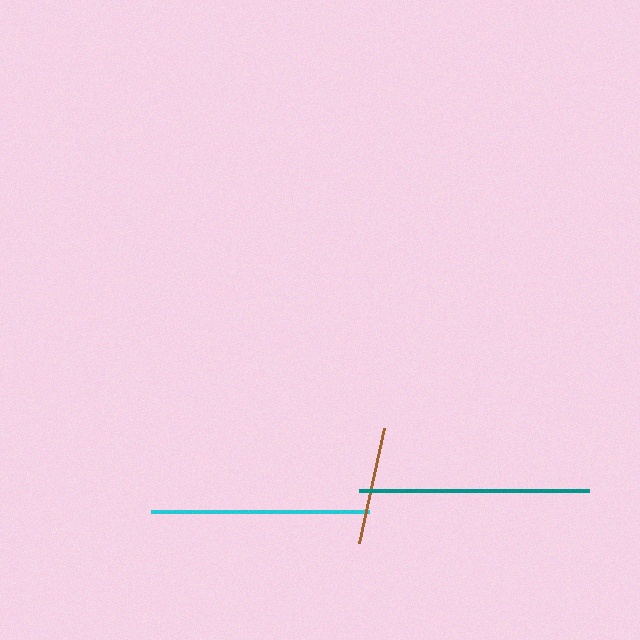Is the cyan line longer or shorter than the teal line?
The teal line is longer than the cyan line.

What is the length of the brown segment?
The brown segment is approximately 118 pixels long.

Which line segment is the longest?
The teal line is the longest at approximately 230 pixels.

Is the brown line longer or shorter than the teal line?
The teal line is longer than the brown line.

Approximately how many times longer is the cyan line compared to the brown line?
The cyan line is approximately 1.8 times the length of the brown line.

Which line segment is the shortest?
The brown line is the shortest at approximately 118 pixels.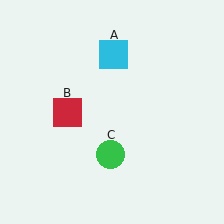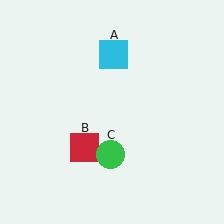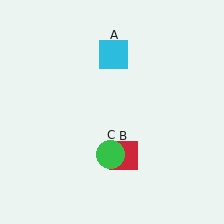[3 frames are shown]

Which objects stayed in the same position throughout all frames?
Cyan square (object A) and green circle (object C) remained stationary.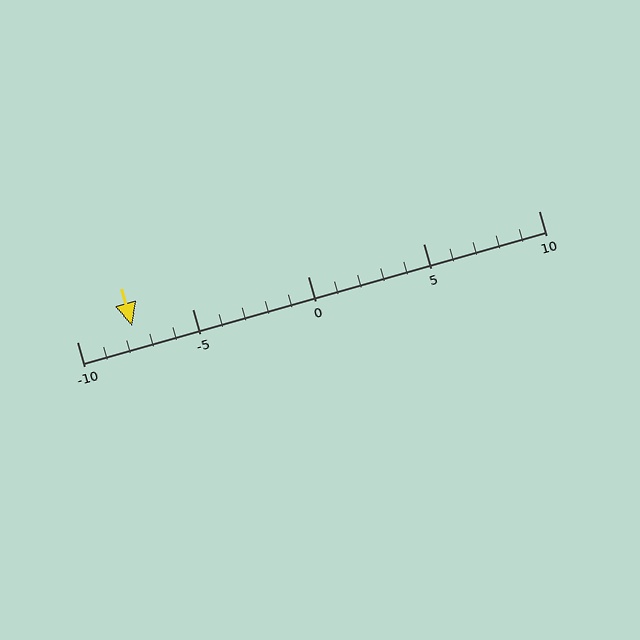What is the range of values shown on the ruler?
The ruler shows values from -10 to 10.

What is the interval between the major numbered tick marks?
The major tick marks are spaced 5 units apart.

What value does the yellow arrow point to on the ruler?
The yellow arrow points to approximately -8.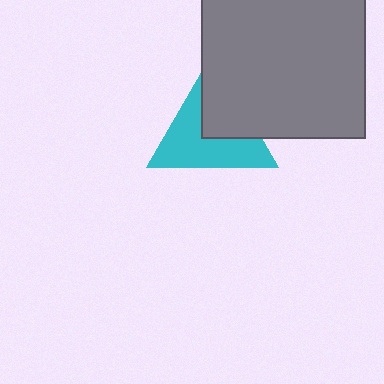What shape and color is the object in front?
The object in front is a gray square.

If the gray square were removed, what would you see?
You would see the complete cyan triangle.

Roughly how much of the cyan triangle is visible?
About half of it is visible (roughly 60%).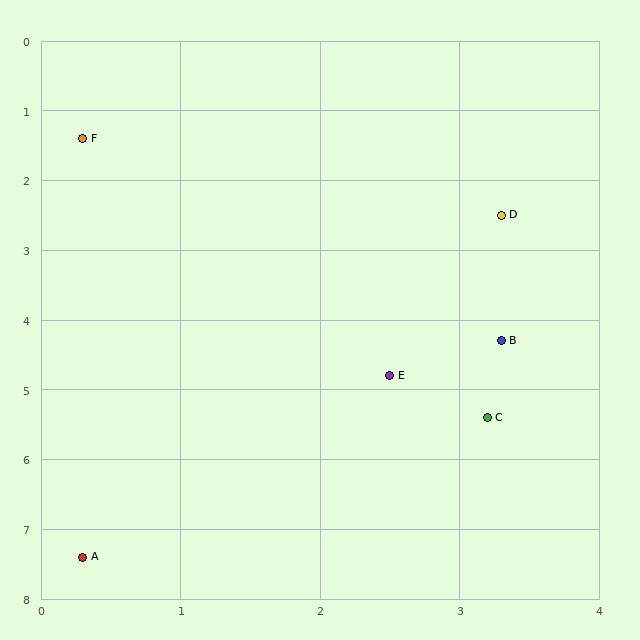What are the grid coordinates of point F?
Point F is at approximately (0.3, 1.4).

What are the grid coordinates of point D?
Point D is at approximately (3.3, 2.5).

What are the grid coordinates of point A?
Point A is at approximately (0.3, 7.4).